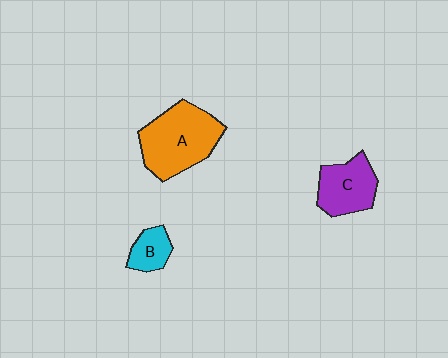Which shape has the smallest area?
Shape B (cyan).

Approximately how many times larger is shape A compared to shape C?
Approximately 1.5 times.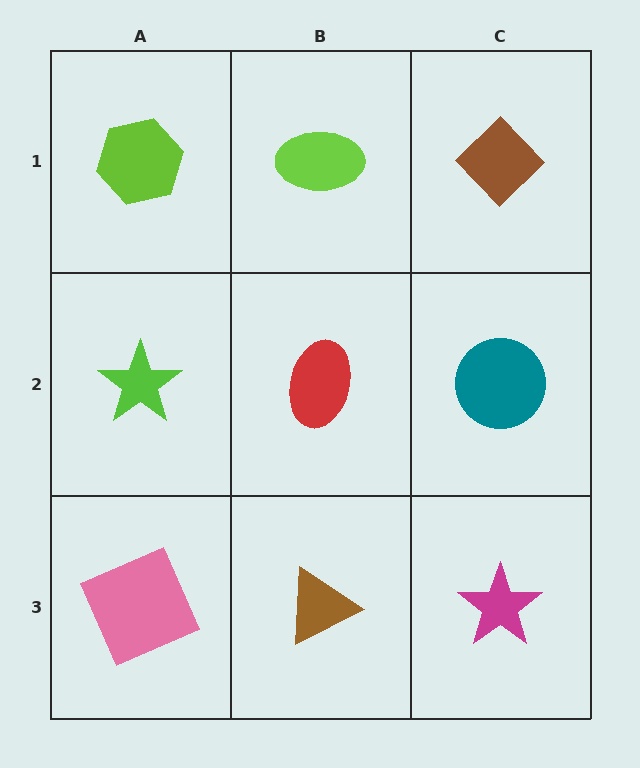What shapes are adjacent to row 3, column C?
A teal circle (row 2, column C), a brown triangle (row 3, column B).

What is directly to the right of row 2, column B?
A teal circle.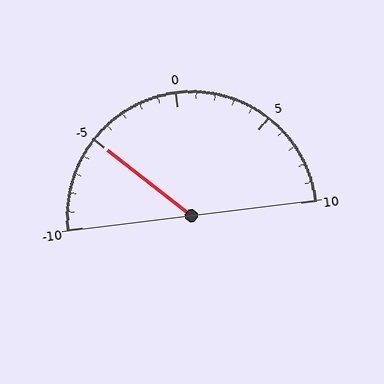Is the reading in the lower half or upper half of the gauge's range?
The reading is in the lower half of the range (-10 to 10).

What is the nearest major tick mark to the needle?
The nearest major tick mark is -5.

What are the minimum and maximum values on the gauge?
The gauge ranges from -10 to 10.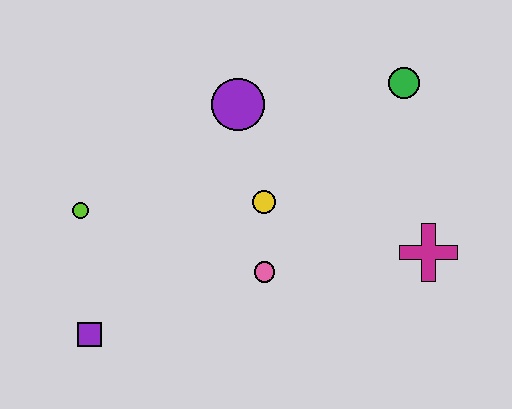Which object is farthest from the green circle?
The purple square is farthest from the green circle.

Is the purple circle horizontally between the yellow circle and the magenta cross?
No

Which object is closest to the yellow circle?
The pink circle is closest to the yellow circle.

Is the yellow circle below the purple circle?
Yes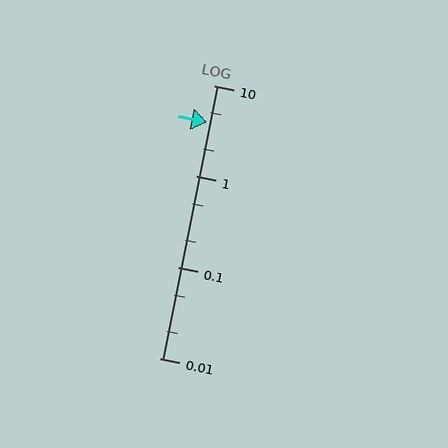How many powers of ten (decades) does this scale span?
The scale spans 3 decades, from 0.01 to 10.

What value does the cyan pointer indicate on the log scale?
The pointer indicates approximately 3.9.